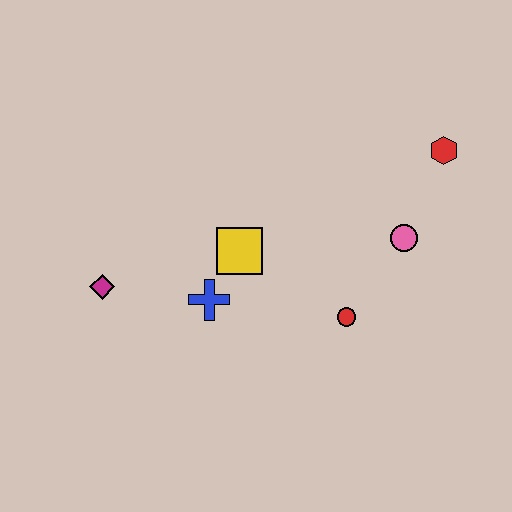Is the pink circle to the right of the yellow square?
Yes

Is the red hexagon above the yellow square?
Yes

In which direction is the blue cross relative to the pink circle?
The blue cross is to the left of the pink circle.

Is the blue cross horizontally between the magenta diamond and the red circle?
Yes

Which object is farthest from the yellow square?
The red hexagon is farthest from the yellow square.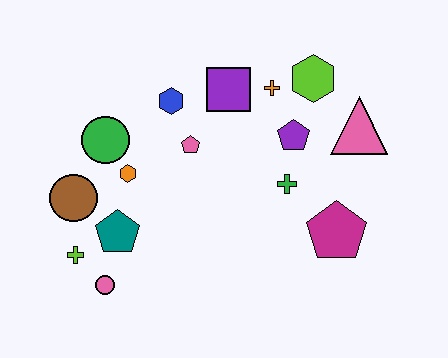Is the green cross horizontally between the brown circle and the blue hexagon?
No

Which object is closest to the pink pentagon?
The blue hexagon is closest to the pink pentagon.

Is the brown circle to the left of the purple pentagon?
Yes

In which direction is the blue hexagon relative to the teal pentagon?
The blue hexagon is above the teal pentagon.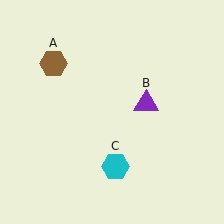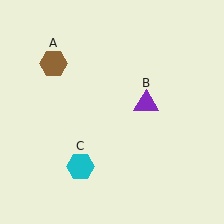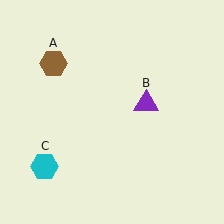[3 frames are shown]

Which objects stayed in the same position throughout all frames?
Brown hexagon (object A) and purple triangle (object B) remained stationary.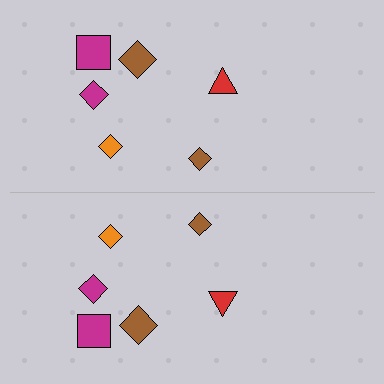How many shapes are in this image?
There are 12 shapes in this image.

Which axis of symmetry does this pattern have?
The pattern has a horizontal axis of symmetry running through the center of the image.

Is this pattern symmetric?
Yes, this pattern has bilateral (reflection) symmetry.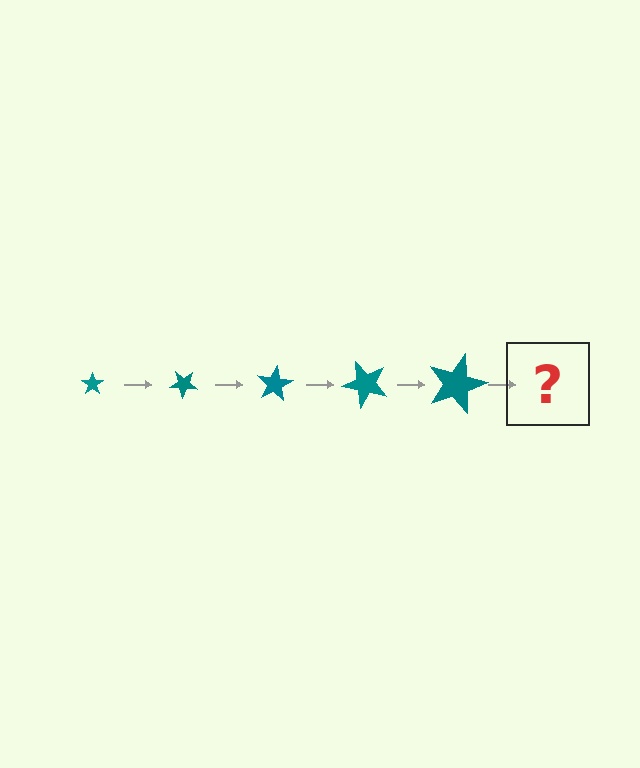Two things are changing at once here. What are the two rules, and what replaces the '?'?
The two rules are that the star grows larger each step and it rotates 40 degrees each step. The '?' should be a star, larger than the previous one and rotated 200 degrees from the start.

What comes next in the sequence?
The next element should be a star, larger than the previous one and rotated 200 degrees from the start.